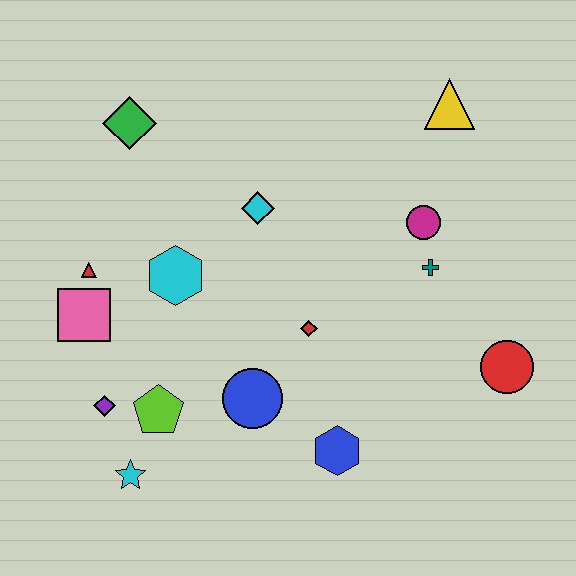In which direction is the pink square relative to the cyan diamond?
The pink square is to the left of the cyan diamond.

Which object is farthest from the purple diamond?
The yellow triangle is farthest from the purple diamond.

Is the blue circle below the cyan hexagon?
Yes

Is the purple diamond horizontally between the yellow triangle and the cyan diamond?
No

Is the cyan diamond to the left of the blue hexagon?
Yes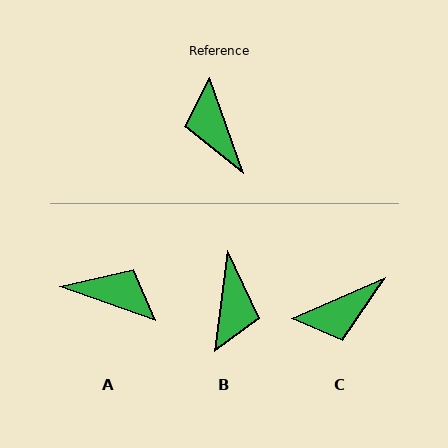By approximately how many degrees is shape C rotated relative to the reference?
Approximately 94 degrees counter-clockwise.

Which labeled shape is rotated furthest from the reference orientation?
B, about 153 degrees away.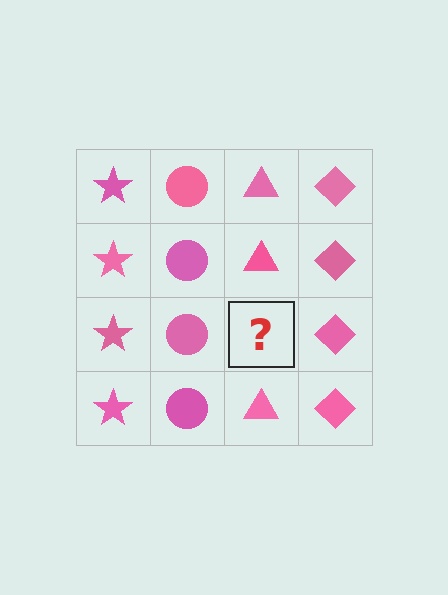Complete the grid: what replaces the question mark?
The question mark should be replaced with a pink triangle.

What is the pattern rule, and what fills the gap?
The rule is that each column has a consistent shape. The gap should be filled with a pink triangle.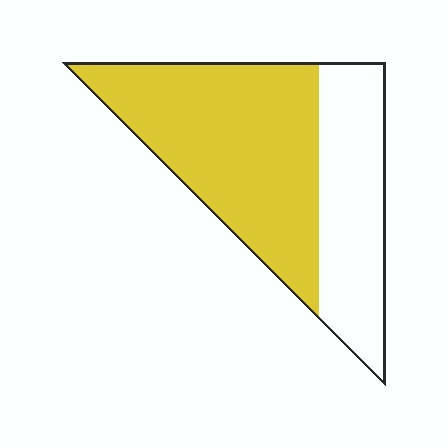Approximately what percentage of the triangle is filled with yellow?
Approximately 65%.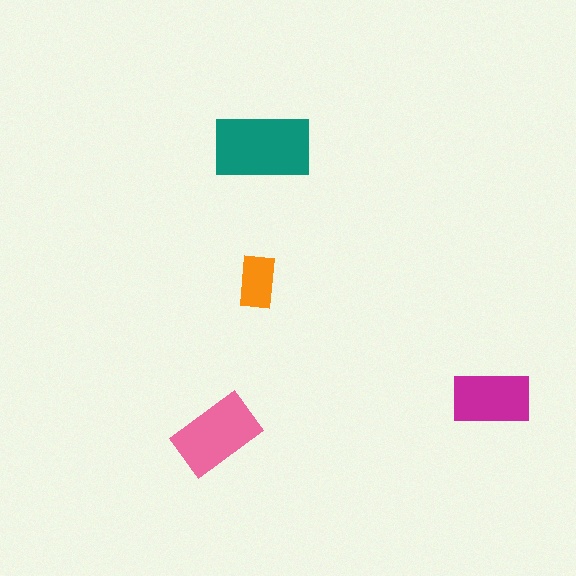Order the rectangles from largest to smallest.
the teal one, the pink one, the magenta one, the orange one.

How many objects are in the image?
There are 4 objects in the image.